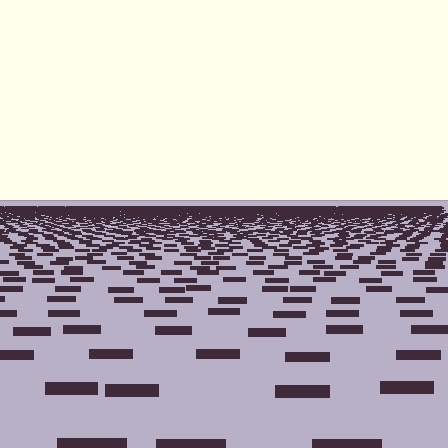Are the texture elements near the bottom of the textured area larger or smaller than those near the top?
Larger. Near the bottom, elements are closer to the viewer and appear at a bigger on-screen size.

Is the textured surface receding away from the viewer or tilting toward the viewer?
The surface is receding away from the viewer. Texture elements get smaller and denser toward the top.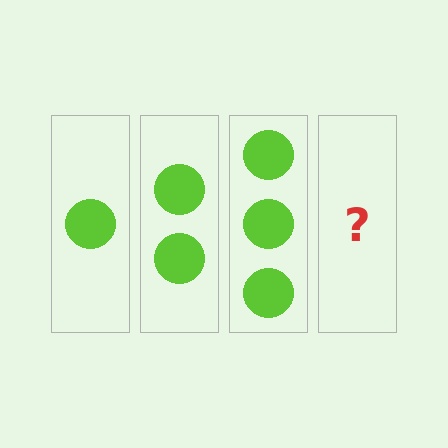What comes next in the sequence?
The next element should be 4 circles.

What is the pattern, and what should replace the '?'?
The pattern is that each step adds one more circle. The '?' should be 4 circles.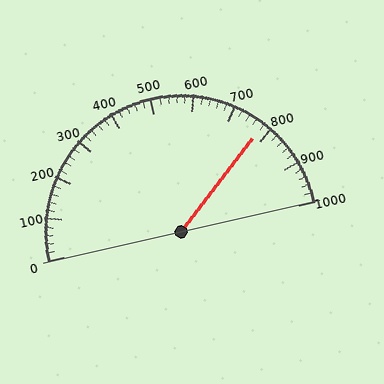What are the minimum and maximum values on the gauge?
The gauge ranges from 0 to 1000.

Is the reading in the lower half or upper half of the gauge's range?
The reading is in the upper half of the range (0 to 1000).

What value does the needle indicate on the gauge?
The needle indicates approximately 780.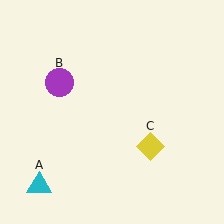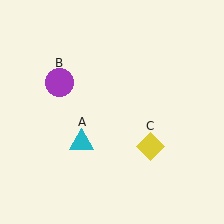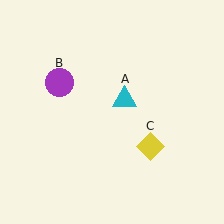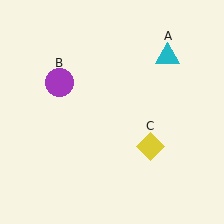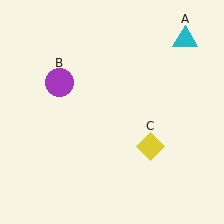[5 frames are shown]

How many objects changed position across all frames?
1 object changed position: cyan triangle (object A).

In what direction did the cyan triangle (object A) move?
The cyan triangle (object A) moved up and to the right.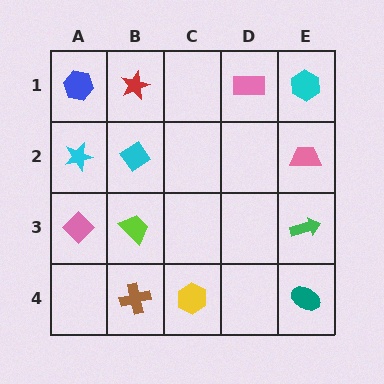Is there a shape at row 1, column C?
No, that cell is empty.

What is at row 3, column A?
A pink diamond.